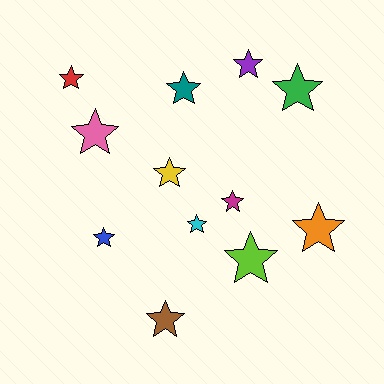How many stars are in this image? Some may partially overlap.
There are 12 stars.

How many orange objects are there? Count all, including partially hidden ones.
There is 1 orange object.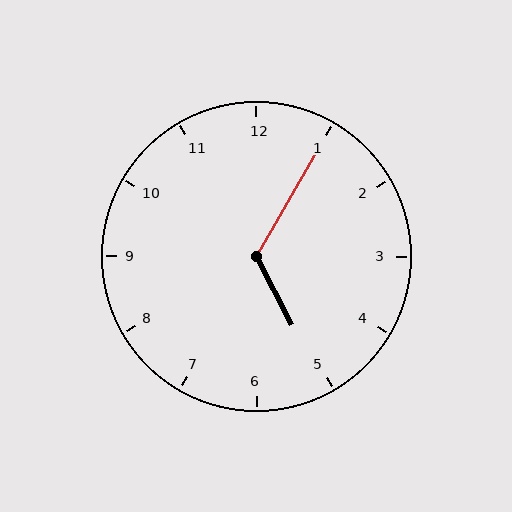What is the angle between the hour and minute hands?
Approximately 122 degrees.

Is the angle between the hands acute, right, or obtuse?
It is obtuse.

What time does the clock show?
5:05.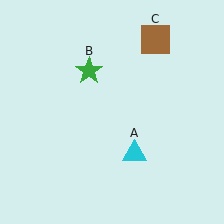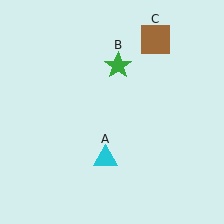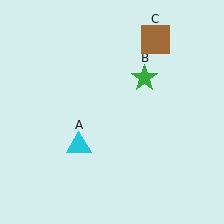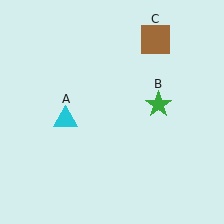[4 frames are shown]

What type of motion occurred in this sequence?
The cyan triangle (object A), green star (object B) rotated clockwise around the center of the scene.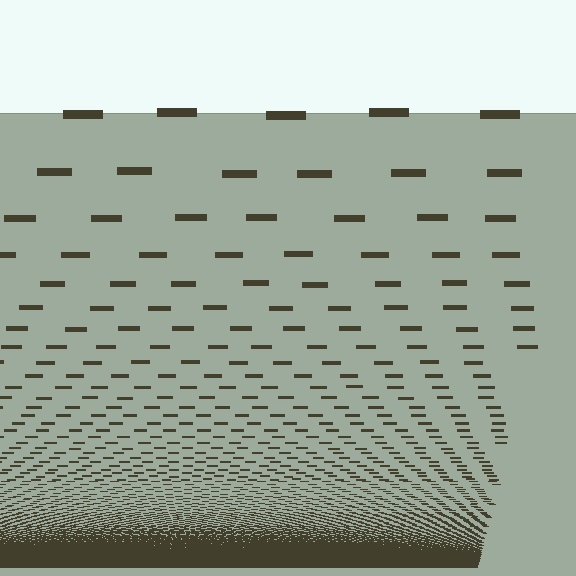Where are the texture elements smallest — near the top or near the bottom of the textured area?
Near the bottom.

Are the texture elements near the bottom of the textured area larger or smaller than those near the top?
Smaller. The gradient is inverted — elements near the bottom are smaller and denser.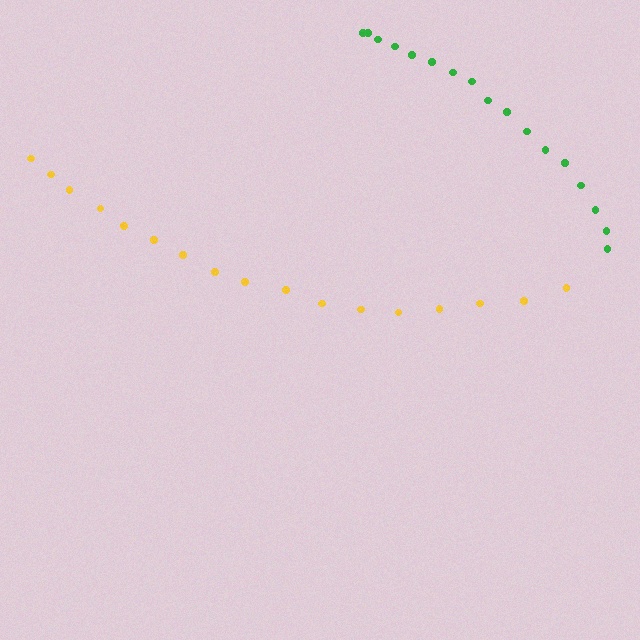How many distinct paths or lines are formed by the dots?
There are 2 distinct paths.